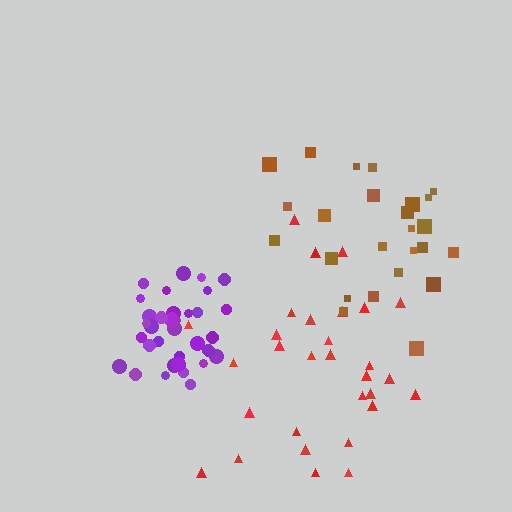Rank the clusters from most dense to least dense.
purple, brown, red.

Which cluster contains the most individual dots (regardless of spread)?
Purple (34).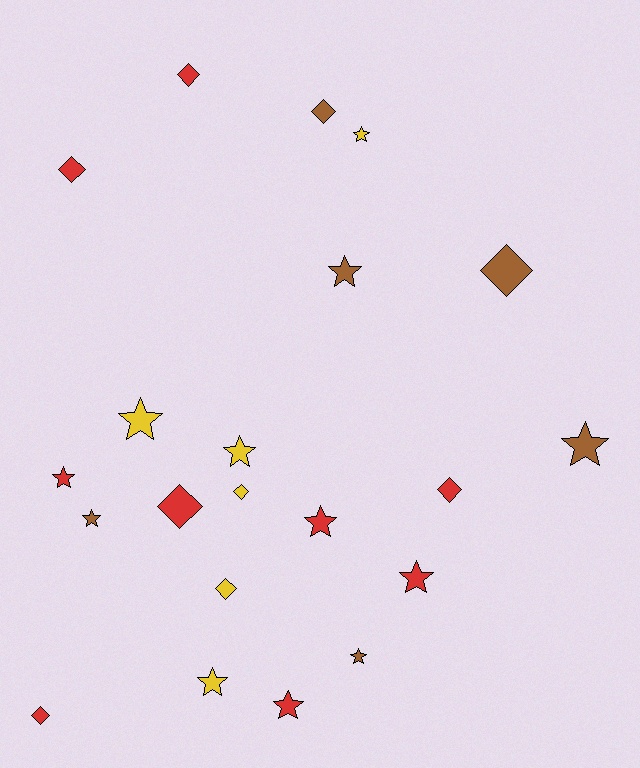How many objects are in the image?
There are 21 objects.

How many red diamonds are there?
There are 5 red diamonds.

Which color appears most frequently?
Red, with 9 objects.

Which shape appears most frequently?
Star, with 12 objects.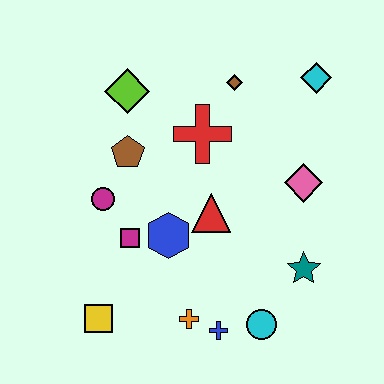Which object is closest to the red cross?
The brown diamond is closest to the red cross.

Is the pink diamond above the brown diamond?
No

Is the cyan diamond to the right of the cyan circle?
Yes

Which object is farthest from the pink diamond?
The yellow square is farthest from the pink diamond.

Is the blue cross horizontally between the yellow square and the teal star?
Yes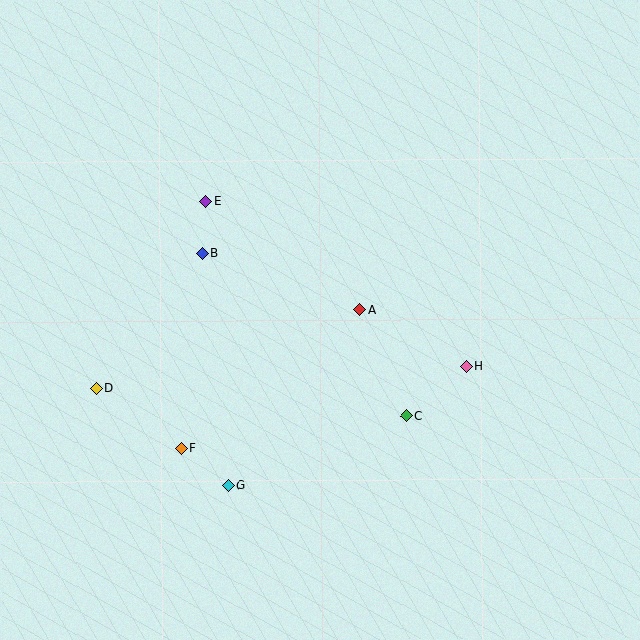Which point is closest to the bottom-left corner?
Point F is closest to the bottom-left corner.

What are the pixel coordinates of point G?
Point G is at (228, 485).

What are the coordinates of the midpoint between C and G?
The midpoint between C and G is at (317, 451).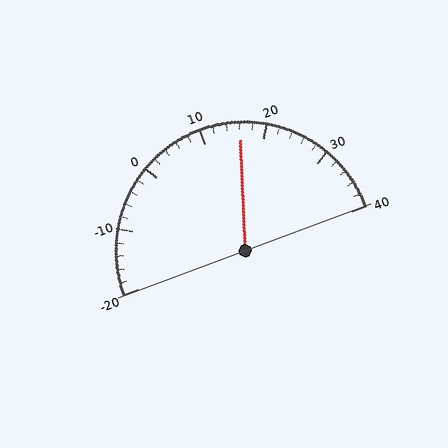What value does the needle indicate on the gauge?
The needle indicates approximately 16.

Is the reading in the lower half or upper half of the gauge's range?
The reading is in the upper half of the range (-20 to 40).